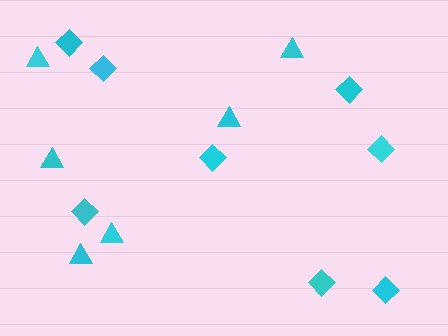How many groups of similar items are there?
There are 2 groups: one group of triangles (6) and one group of diamonds (8).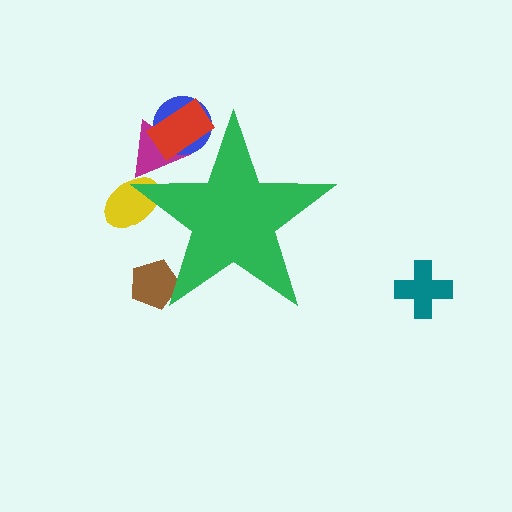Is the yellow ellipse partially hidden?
Yes, the yellow ellipse is partially hidden behind the green star.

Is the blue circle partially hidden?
Yes, the blue circle is partially hidden behind the green star.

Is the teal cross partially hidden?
No, the teal cross is fully visible.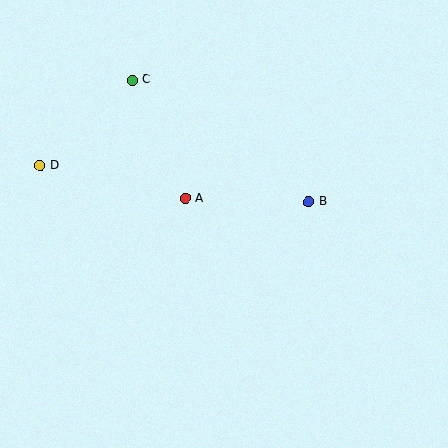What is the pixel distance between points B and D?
The distance between B and D is 271 pixels.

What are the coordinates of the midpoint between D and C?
The midpoint between D and C is at (86, 123).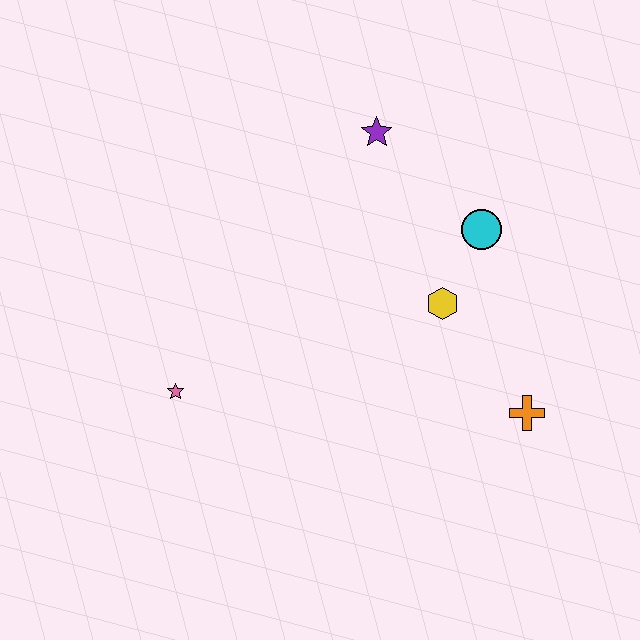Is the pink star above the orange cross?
Yes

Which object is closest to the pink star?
The yellow hexagon is closest to the pink star.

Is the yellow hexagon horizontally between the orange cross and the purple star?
Yes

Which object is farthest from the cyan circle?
The pink star is farthest from the cyan circle.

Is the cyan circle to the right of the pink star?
Yes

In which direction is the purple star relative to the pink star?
The purple star is above the pink star.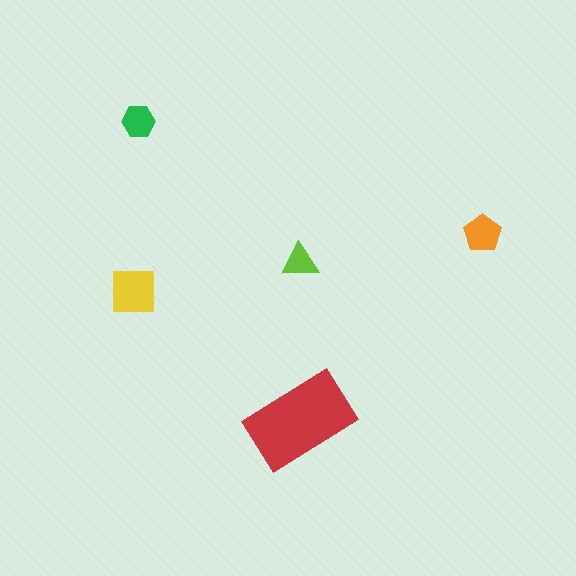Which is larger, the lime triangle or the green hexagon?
The green hexagon.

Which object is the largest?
The red rectangle.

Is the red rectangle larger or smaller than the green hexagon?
Larger.